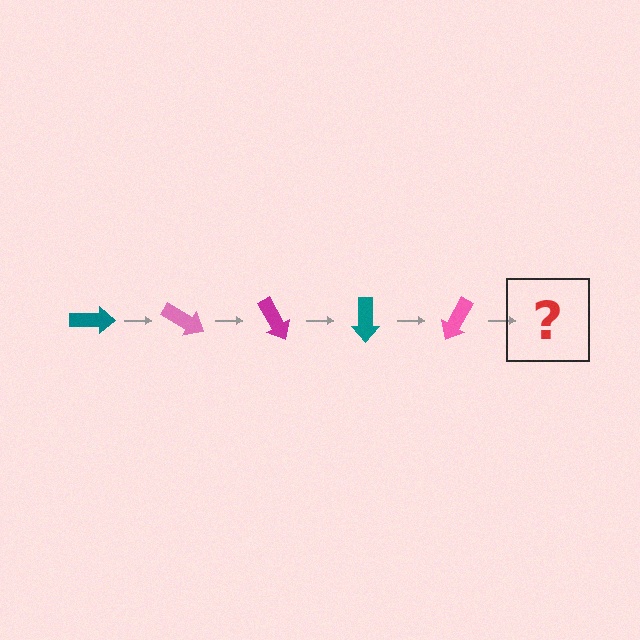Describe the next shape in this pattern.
It should be a magenta arrow, rotated 150 degrees from the start.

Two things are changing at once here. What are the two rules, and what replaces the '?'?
The two rules are that it rotates 30 degrees each step and the color cycles through teal, pink, and magenta. The '?' should be a magenta arrow, rotated 150 degrees from the start.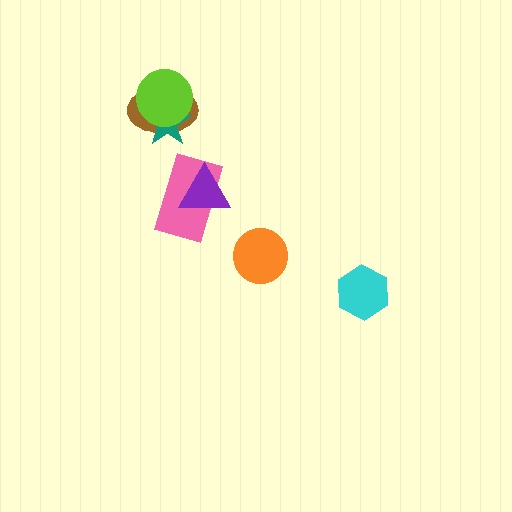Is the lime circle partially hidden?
No, no other shape covers it.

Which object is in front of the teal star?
The lime circle is in front of the teal star.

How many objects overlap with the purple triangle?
1 object overlaps with the purple triangle.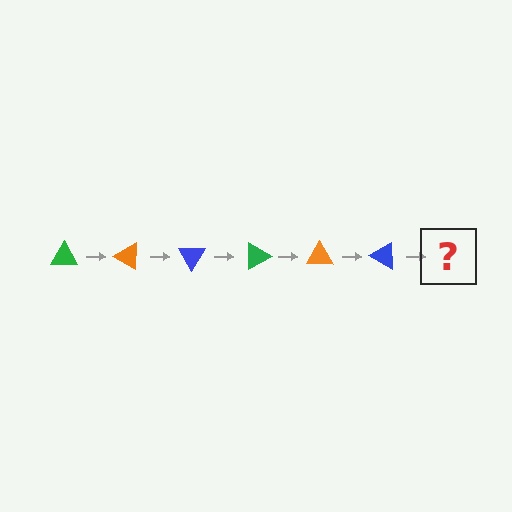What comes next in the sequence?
The next element should be a green triangle, rotated 180 degrees from the start.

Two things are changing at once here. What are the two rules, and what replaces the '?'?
The two rules are that it rotates 30 degrees each step and the color cycles through green, orange, and blue. The '?' should be a green triangle, rotated 180 degrees from the start.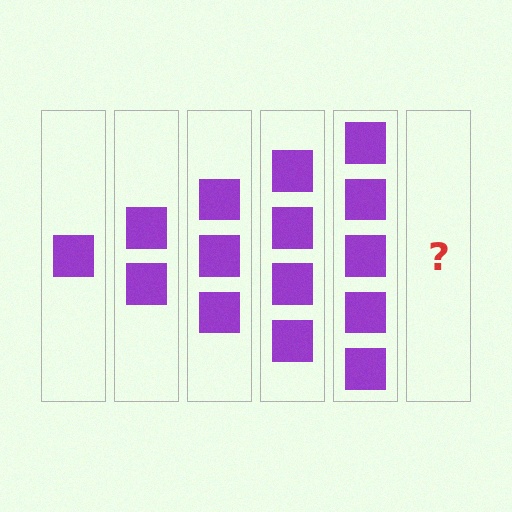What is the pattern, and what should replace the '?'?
The pattern is that each step adds one more square. The '?' should be 6 squares.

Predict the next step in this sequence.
The next step is 6 squares.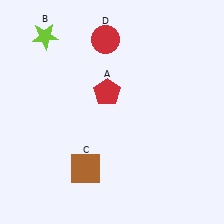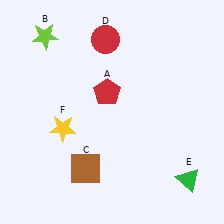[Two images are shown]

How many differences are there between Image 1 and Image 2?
There are 2 differences between the two images.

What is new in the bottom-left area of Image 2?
A yellow star (F) was added in the bottom-left area of Image 2.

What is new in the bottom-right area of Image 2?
A green triangle (E) was added in the bottom-right area of Image 2.